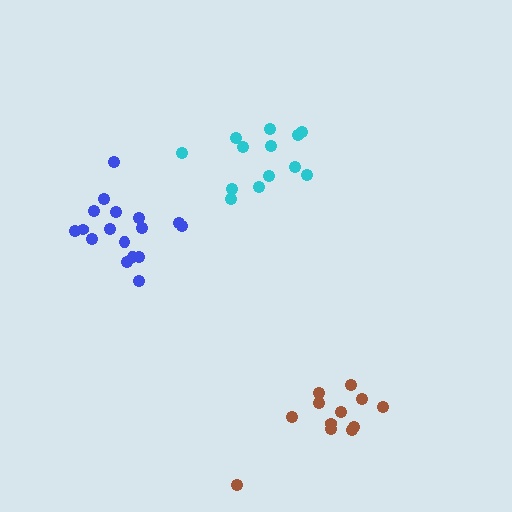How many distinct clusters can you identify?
There are 3 distinct clusters.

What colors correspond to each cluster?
The clusters are colored: cyan, blue, brown.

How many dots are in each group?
Group 1: 13 dots, Group 2: 17 dots, Group 3: 12 dots (42 total).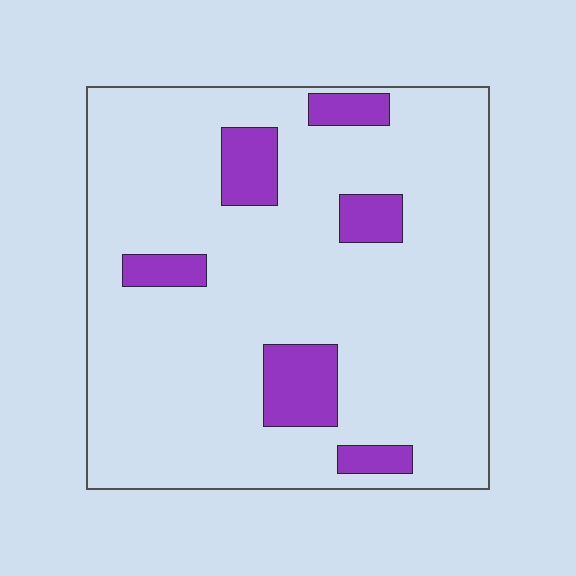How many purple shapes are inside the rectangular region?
6.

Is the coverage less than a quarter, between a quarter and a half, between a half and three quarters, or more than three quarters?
Less than a quarter.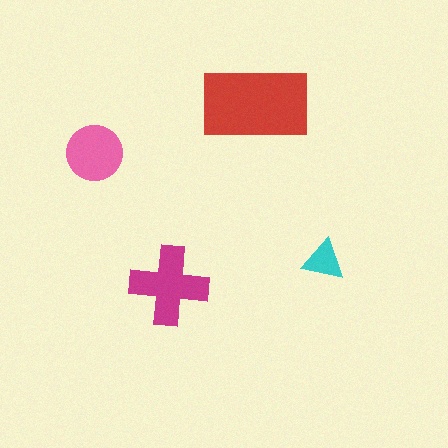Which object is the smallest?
The cyan triangle.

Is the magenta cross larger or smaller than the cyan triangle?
Larger.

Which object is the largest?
The red rectangle.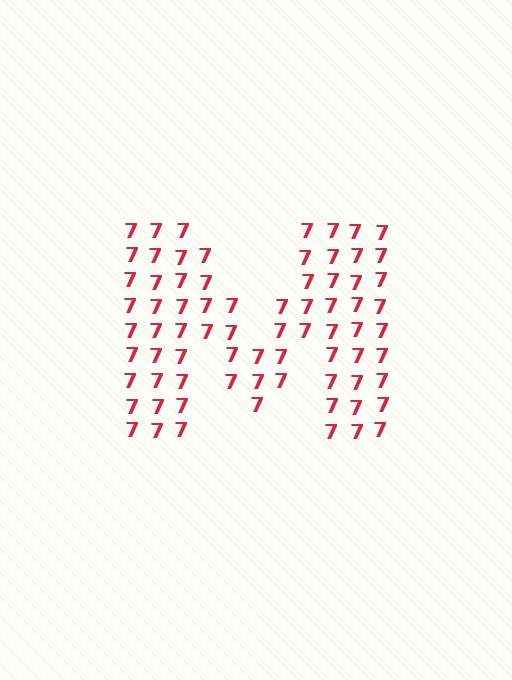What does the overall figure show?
The overall figure shows the letter M.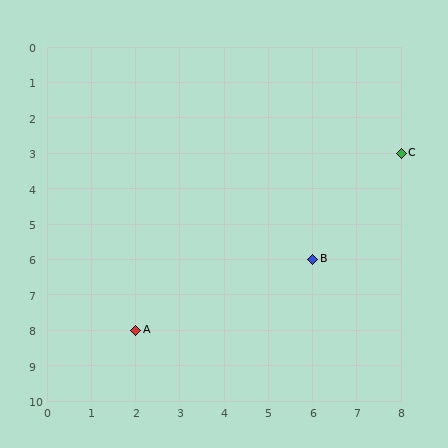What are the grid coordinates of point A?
Point A is at grid coordinates (2, 8).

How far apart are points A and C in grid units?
Points A and C are 6 columns and 5 rows apart (about 7.8 grid units diagonally).